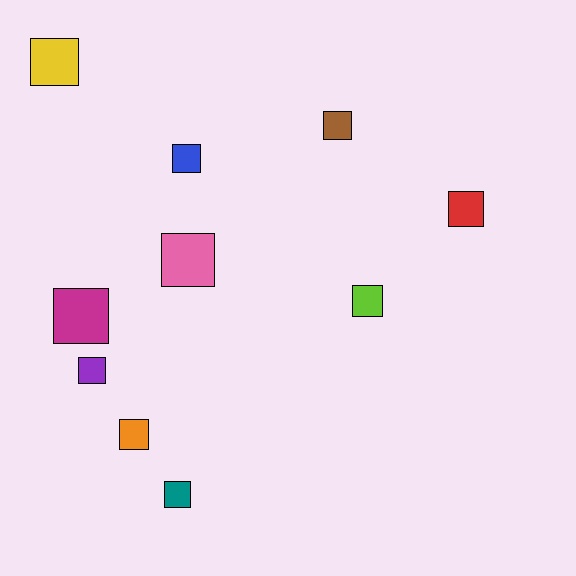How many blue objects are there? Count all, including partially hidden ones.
There is 1 blue object.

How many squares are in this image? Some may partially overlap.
There are 10 squares.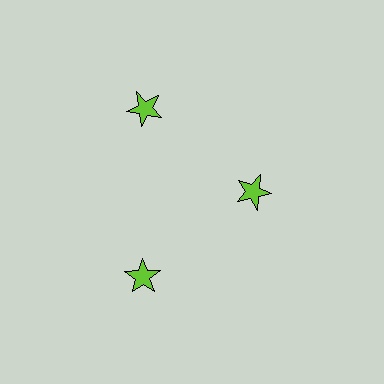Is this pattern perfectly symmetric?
No. The 3 lime stars are arranged in a ring, but one element near the 3 o'clock position is pulled inward toward the center, breaking the 3-fold rotational symmetry.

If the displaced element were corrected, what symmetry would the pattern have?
It would have 3-fold rotational symmetry — the pattern would map onto itself every 120 degrees.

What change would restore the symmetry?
The symmetry would be restored by moving it outward, back onto the ring so that all 3 stars sit at equal angles and equal distance from the center.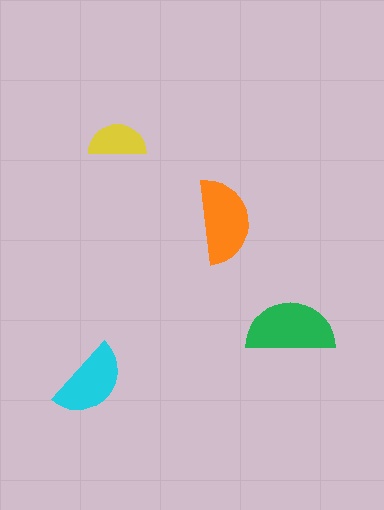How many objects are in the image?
There are 4 objects in the image.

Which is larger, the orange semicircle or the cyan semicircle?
The orange one.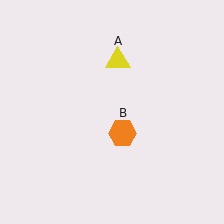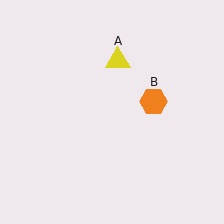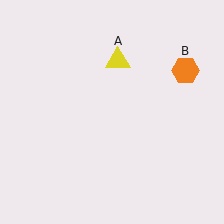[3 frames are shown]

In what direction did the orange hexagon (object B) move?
The orange hexagon (object B) moved up and to the right.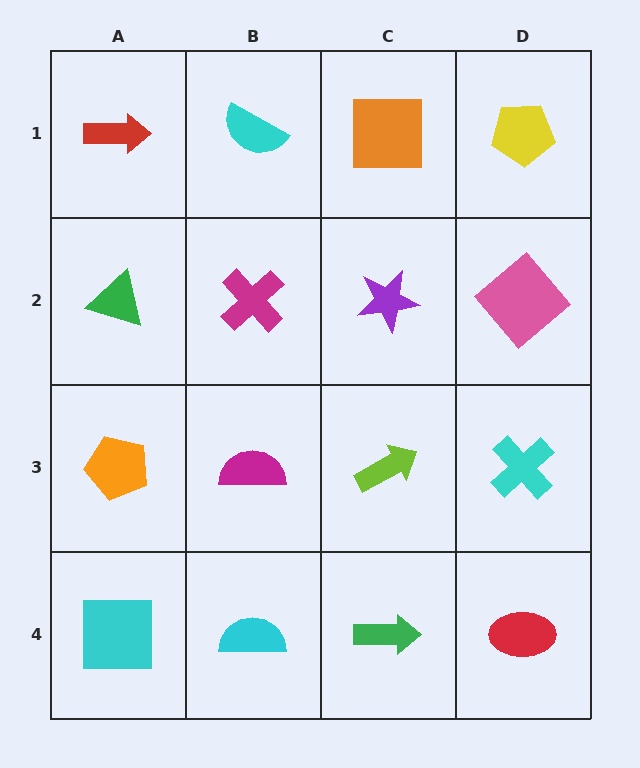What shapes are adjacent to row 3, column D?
A pink diamond (row 2, column D), a red ellipse (row 4, column D), a lime arrow (row 3, column C).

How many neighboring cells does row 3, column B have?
4.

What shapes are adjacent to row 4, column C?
A lime arrow (row 3, column C), a cyan semicircle (row 4, column B), a red ellipse (row 4, column D).